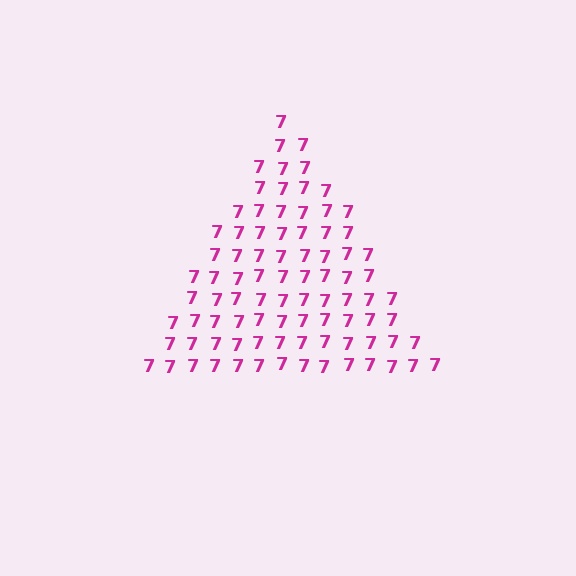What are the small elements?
The small elements are digit 7's.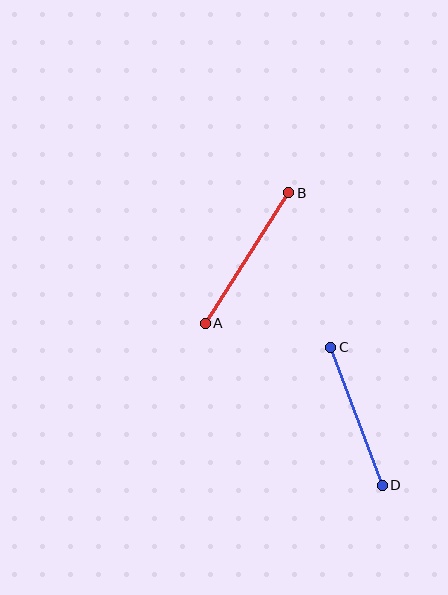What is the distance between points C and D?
The distance is approximately 147 pixels.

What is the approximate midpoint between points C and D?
The midpoint is at approximately (357, 416) pixels.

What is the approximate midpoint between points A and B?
The midpoint is at approximately (247, 258) pixels.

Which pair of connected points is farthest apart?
Points A and B are farthest apart.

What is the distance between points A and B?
The distance is approximately 155 pixels.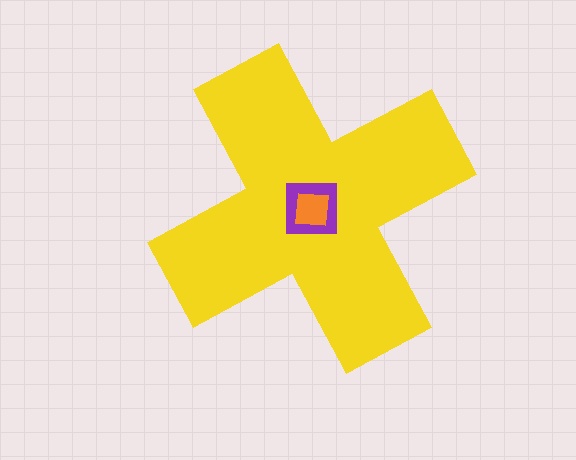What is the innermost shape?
The orange square.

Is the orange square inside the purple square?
Yes.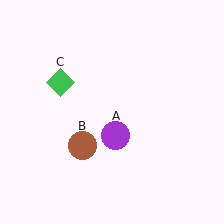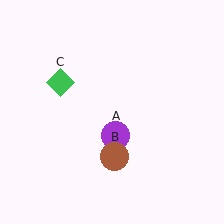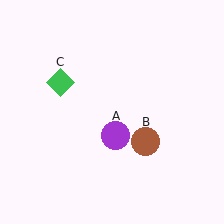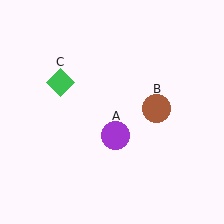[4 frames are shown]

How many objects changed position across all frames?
1 object changed position: brown circle (object B).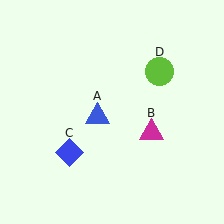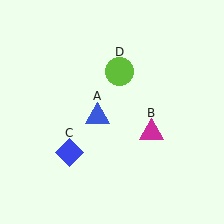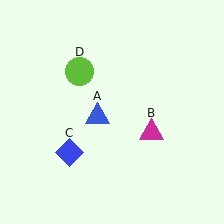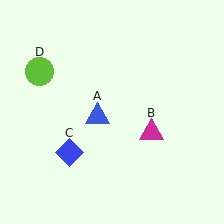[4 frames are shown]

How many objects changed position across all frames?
1 object changed position: lime circle (object D).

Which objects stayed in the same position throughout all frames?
Blue triangle (object A) and magenta triangle (object B) and blue diamond (object C) remained stationary.